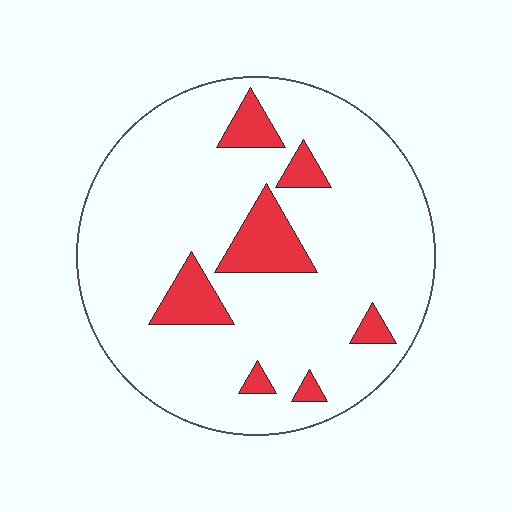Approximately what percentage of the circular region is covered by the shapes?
Approximately 15%.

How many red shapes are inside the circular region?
7.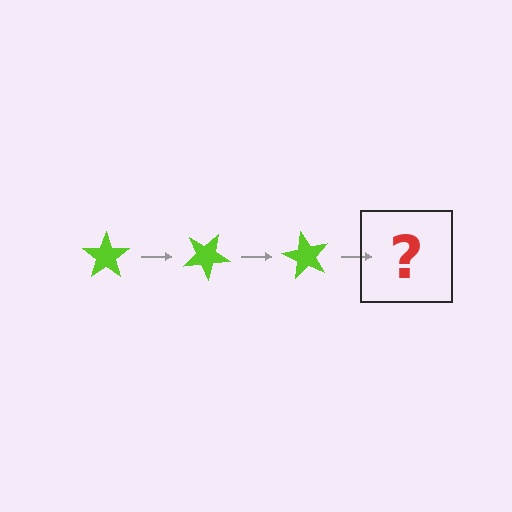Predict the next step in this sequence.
The next step is a lime star rotated 90 degrees.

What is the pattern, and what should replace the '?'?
The pattern is that the star rotates 30 degrees each step. The '?' should be a lime star rotated 90 degrees.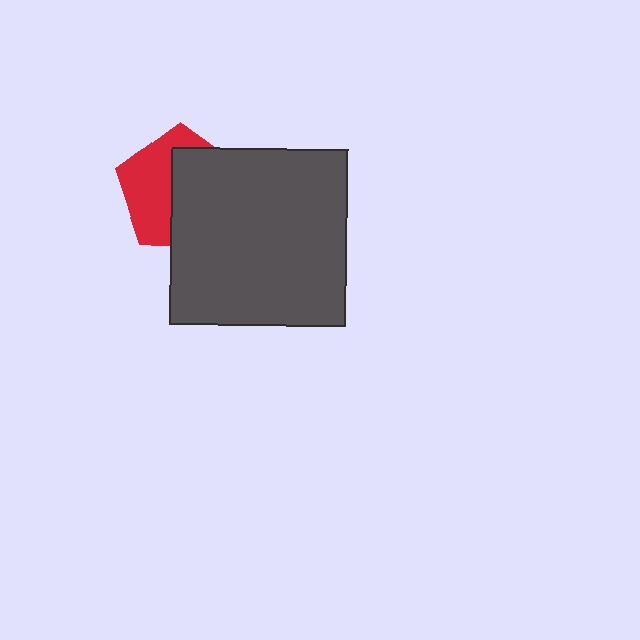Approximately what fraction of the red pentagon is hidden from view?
Roughly 54% of the red pentagon is hidden behind the dark gray square.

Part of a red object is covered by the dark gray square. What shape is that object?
It is a pentagon.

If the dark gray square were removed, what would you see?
You would see the complete red pentagon.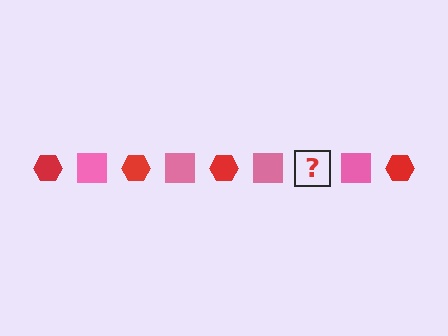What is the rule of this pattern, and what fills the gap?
The rule is that the pattern alternates between red hexagon and pink square. The gap should be filled with a red hexagon.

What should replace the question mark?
The question mark should be replaced with a red hexagon.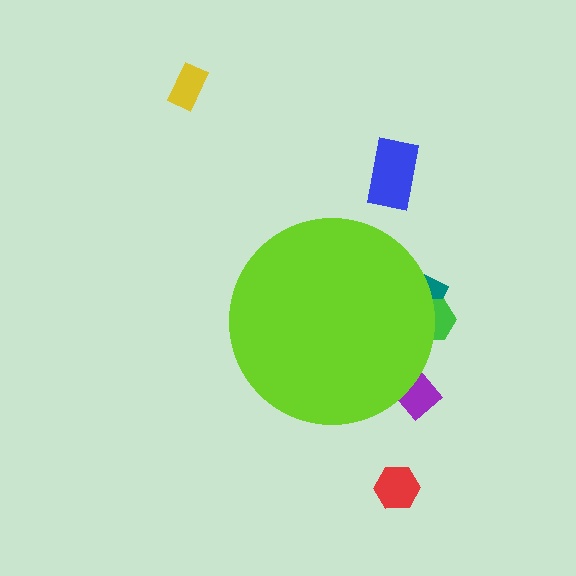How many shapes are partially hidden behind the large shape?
3 shapes are partially hidden.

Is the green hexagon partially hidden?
Yes, the green hexagon is partially hidden behind the lime circle.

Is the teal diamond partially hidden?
Yes, the teal diamond is partially hidden behind the lime circle.